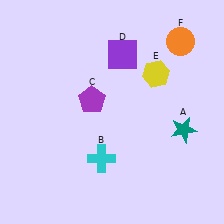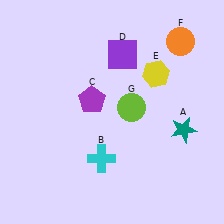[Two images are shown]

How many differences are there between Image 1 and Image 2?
There is 1 difference between the two images.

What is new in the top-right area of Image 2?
A lime circle (G) was added in the top-right area of Image 2.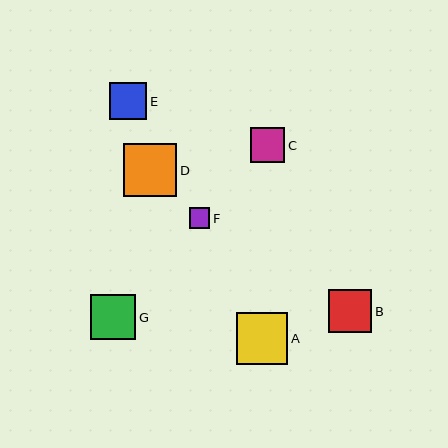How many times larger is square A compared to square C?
Square A is approximately 1.5 times the size of square C.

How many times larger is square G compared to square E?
Square G is approximately 1.2 times the size of square E.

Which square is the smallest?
Square F is the smallest with a size of approximately 21 pixels.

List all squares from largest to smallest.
From largest to smallest: D, A, G, B, E, C, F.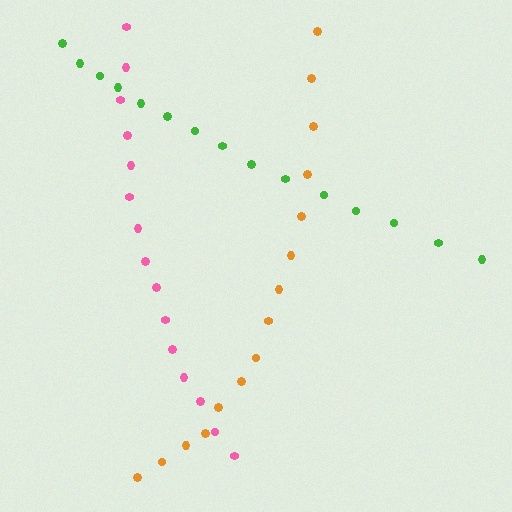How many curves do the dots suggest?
There are 3 distinct paths.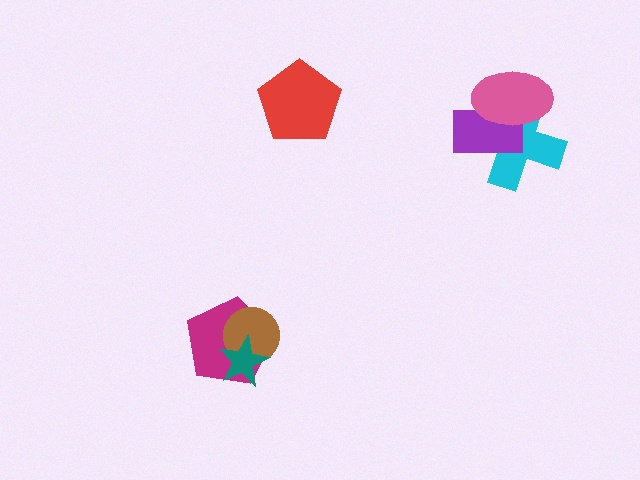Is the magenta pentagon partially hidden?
Yes, it is partially covered by another shape.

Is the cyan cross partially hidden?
Yes, it is partially covered by another shape.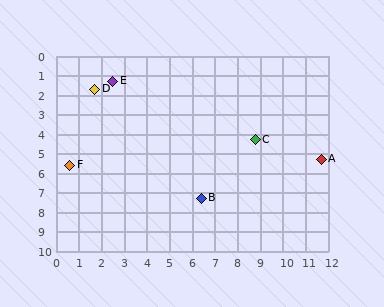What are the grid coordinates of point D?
Point D is at approximately (1.7, 1.7).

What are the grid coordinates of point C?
Point C is at approximately (8.8, 4.3).